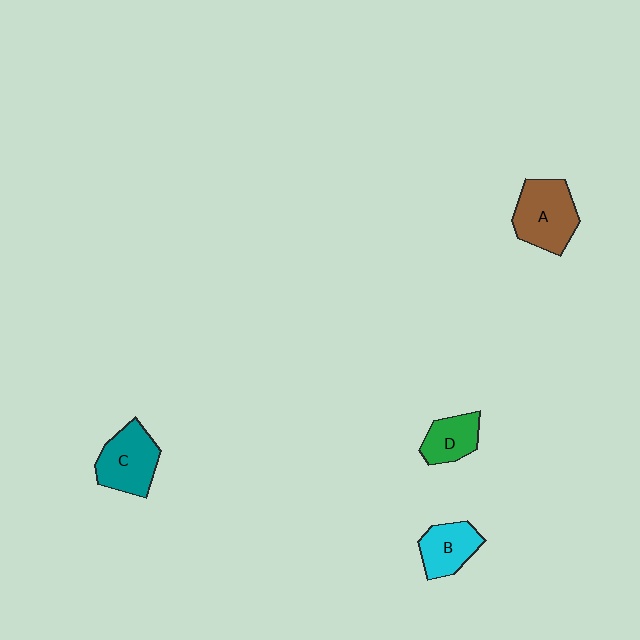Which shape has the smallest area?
Shape D (green).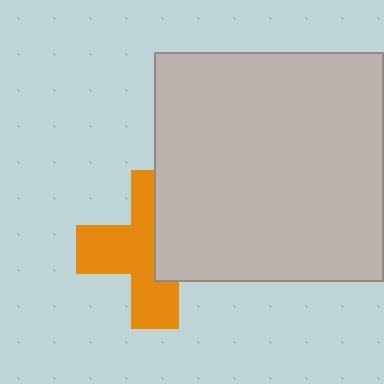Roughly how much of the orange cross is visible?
About half of it is visible (roughly 57%).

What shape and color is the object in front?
The object in front is a light gray square.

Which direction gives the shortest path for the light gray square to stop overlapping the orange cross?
Moving right gives the shortest separation.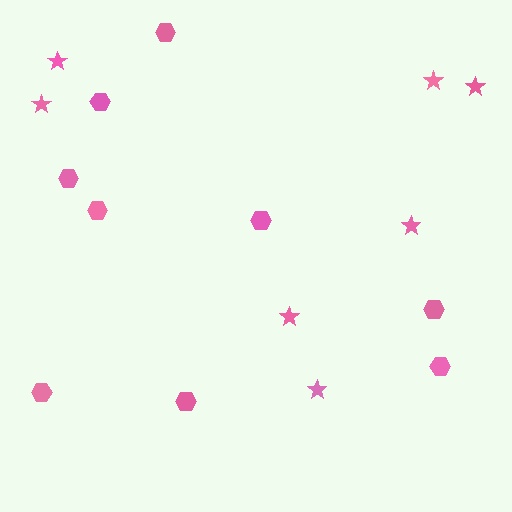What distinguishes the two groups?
There are 2 groups: one group of hexagons (9) and one group of stars (7).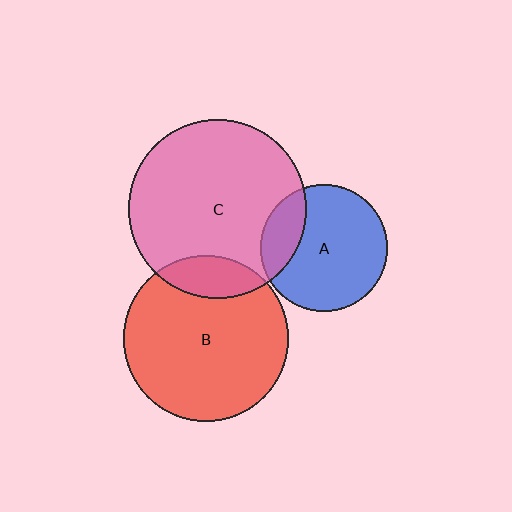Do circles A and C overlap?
Yes.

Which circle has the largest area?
Circle C (pink).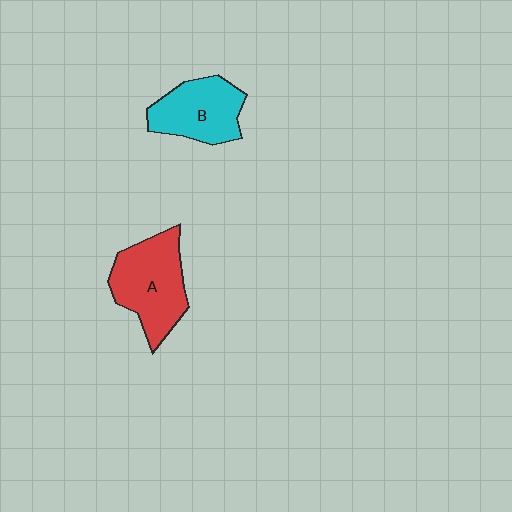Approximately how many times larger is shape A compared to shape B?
Approximately 1.2 times.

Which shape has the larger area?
Shape A (red).